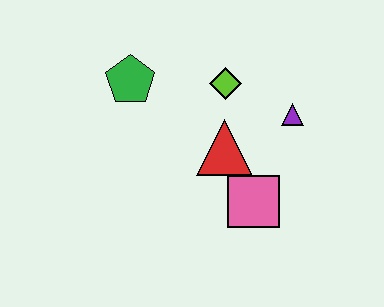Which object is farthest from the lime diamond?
The pink square is farthest from the lime diamond.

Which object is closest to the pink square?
The red triangle is closest to the pink square.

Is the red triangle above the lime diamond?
No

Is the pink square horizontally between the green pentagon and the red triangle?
No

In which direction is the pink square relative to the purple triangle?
The pink square is below the purple triangle.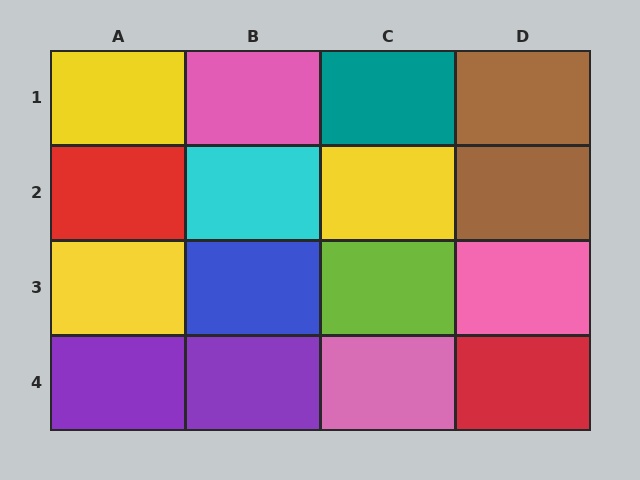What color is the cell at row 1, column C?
Teal.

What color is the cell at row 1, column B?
Pink.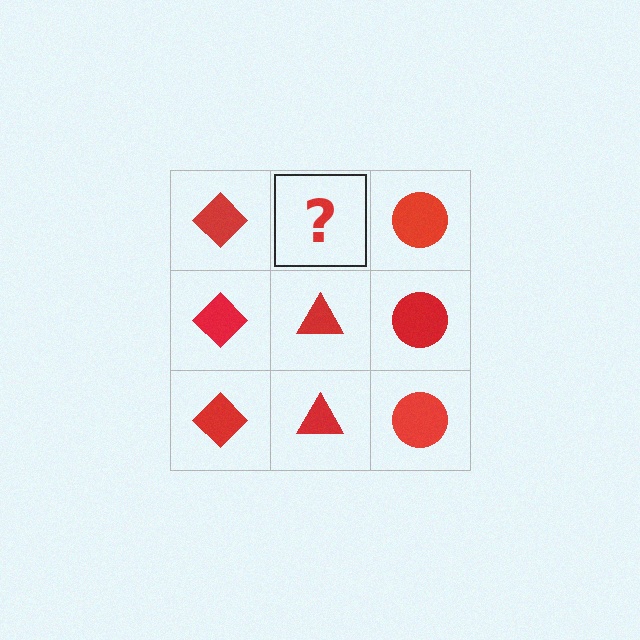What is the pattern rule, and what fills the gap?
The rule is that each column has a consistent shape. The gap should be filled with a red triangle.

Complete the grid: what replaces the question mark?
The question mark should be replaced with a red triangle.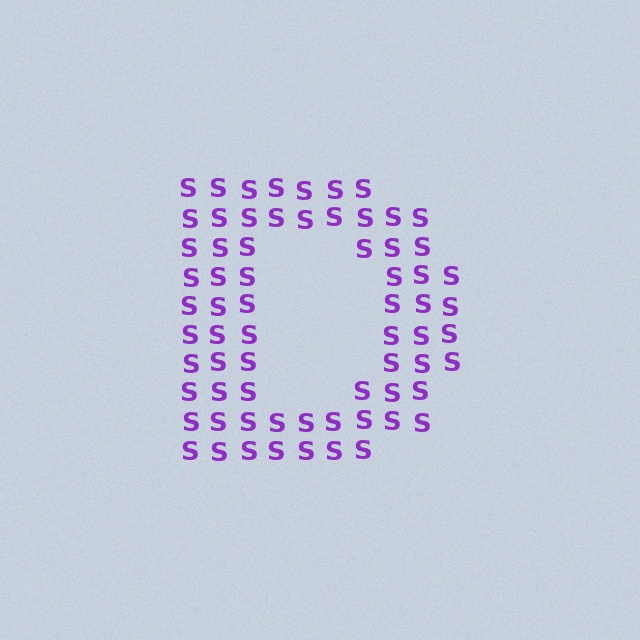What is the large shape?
The large shape is the letter D.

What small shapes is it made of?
It is made of small letter S's.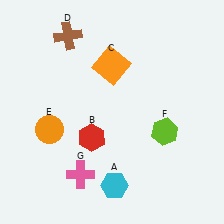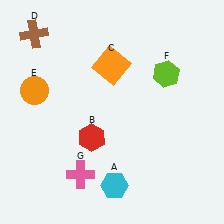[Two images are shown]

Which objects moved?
The objects that moved are: the brown cross (D), the orange circle (E), the lime hexagon (F).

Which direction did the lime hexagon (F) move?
The lime hexagon (F) moved up.